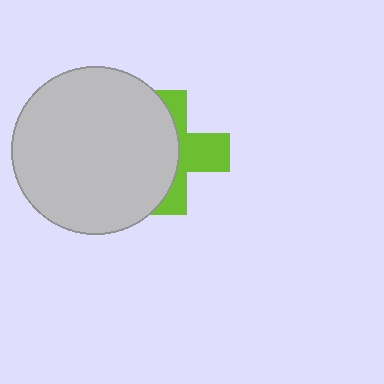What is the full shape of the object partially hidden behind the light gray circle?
The partially hidden object is a lime cross.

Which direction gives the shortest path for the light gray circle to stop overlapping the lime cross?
Moving left gives the shortest separation.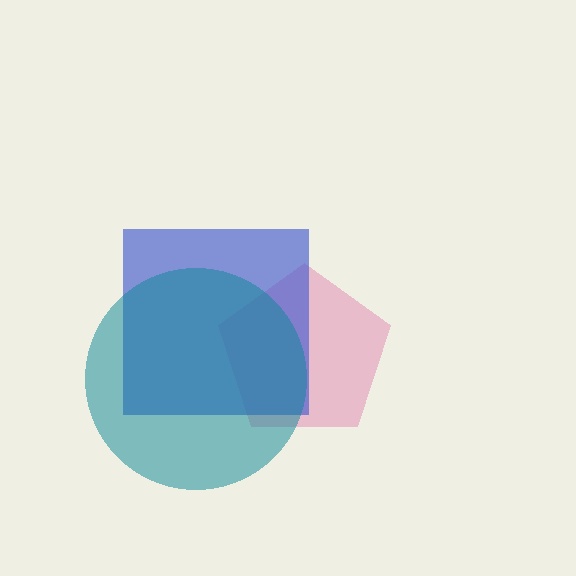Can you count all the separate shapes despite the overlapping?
Yes, there are 3 separate shapes.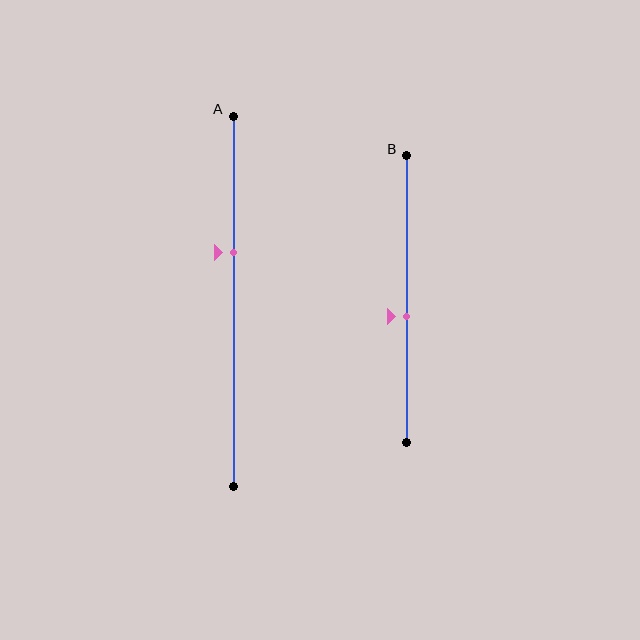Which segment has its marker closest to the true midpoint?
Segment B has its marker closest to the true midpoint.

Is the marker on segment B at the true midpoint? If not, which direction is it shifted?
No, the marker on segment B is shifted downward by about 6% of the segment length.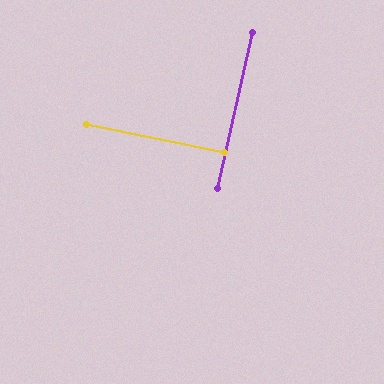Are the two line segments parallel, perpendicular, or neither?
Perpendicular — they meet at approximately 89°.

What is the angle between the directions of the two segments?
Approximately 89 degrees.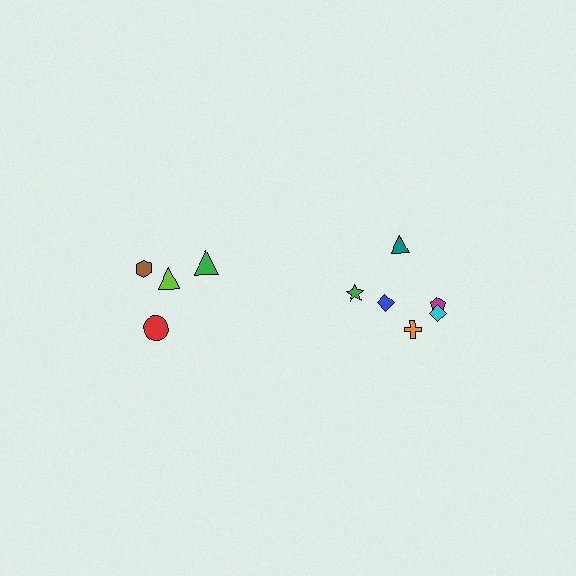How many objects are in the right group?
There are 6 objects.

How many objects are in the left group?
There are 4 objects.